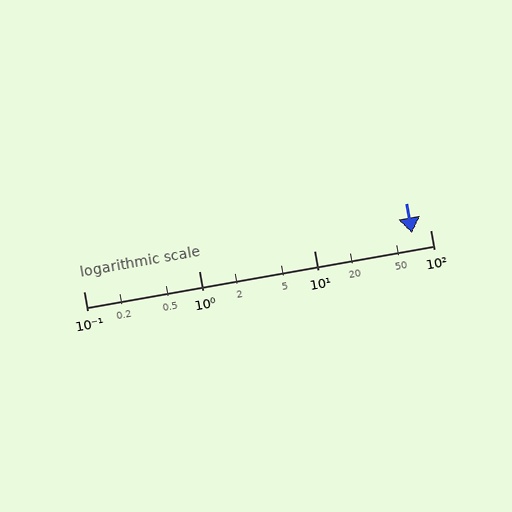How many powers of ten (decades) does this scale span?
The scale spans 3 decades, from 0.1 to 100.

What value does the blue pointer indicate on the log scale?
The pointer indicates approximately 70.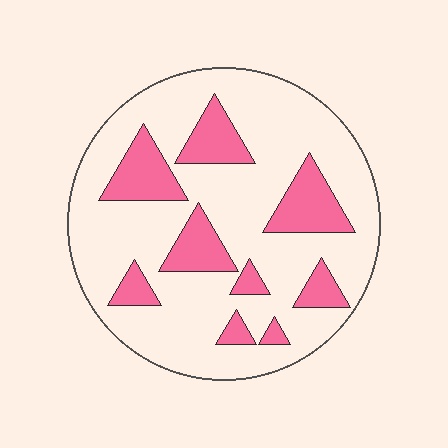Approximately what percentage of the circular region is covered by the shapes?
Approximately 25%.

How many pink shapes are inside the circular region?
9.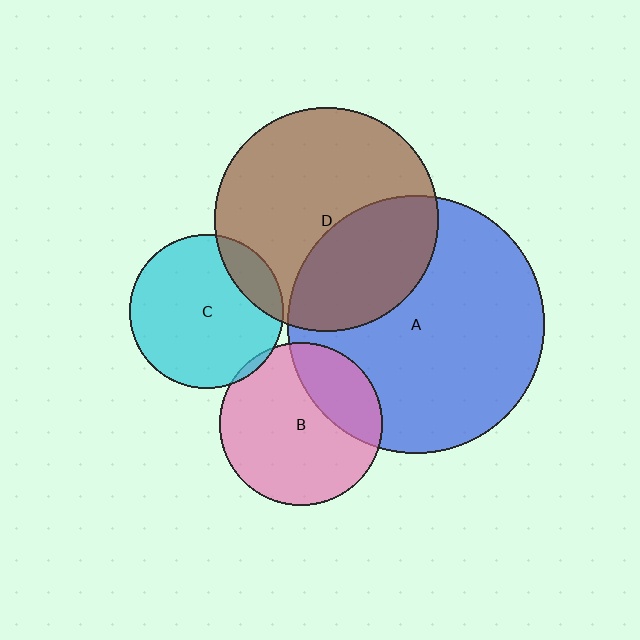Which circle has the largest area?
Circle A (blue).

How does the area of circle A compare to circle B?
Approximately 2.5 times.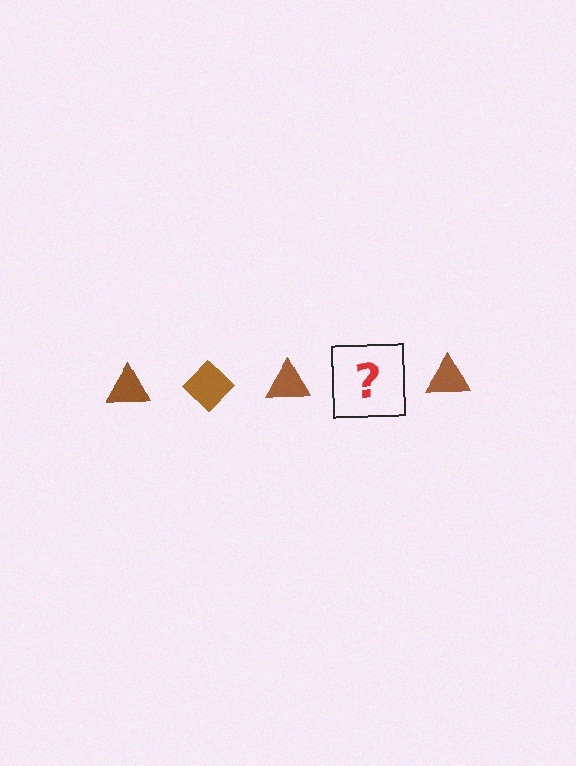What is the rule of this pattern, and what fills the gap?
The rule is that the pattern cycles through triangle, diamond shapes in brown. The gap should be filled with a brown diamond.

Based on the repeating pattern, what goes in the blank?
The blank should be a brown diamond.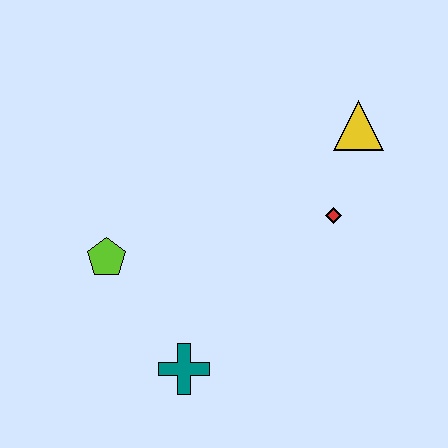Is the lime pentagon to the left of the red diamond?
Yes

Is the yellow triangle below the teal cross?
No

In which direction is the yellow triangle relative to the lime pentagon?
The yellow triangle is to the right of the lime pentagon.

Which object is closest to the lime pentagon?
The teal cross is closest to the lime pentagon.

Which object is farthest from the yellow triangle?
The teal cross is farthest from the yellow triangle.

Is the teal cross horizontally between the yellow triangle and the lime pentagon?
Yes